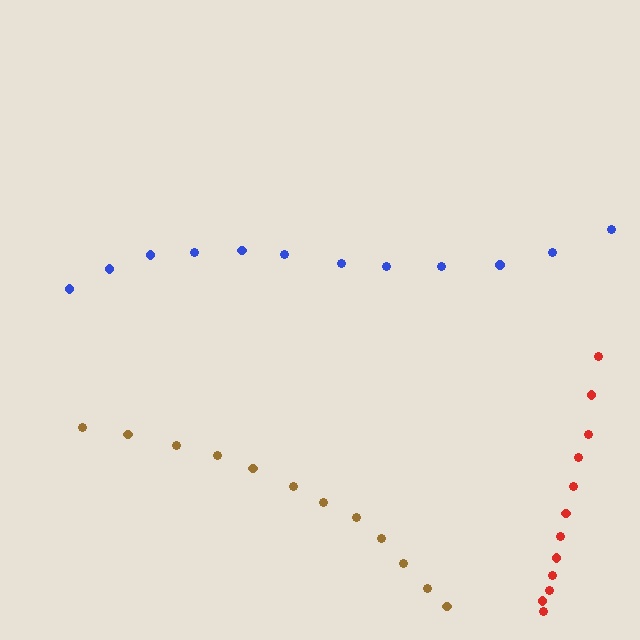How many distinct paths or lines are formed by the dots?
There are 3 distinct paths.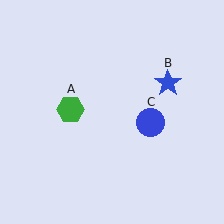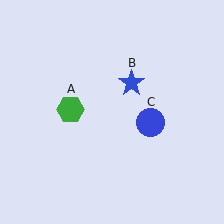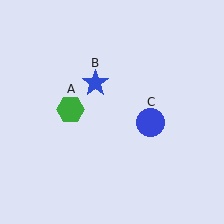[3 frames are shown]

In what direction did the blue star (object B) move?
The blue star (object B) moved left.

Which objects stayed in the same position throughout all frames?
Green hexagon (object A) and blue circle (object C) remained stationary.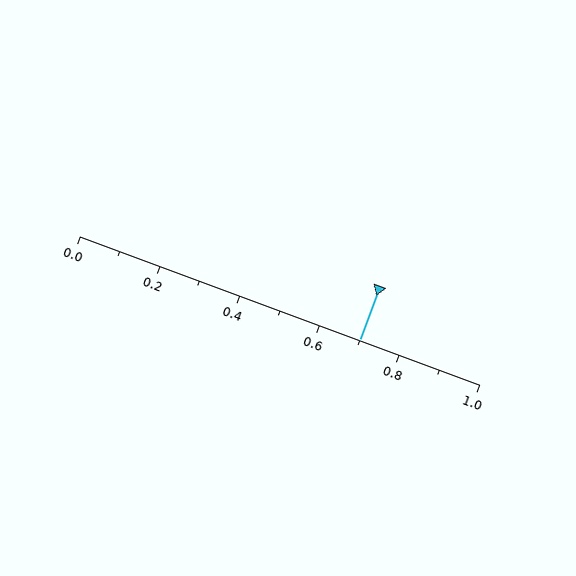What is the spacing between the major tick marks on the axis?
The major ticks are spaced 0.2 apart.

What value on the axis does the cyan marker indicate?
The marker indicates approximately 0.7.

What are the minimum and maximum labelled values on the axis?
The axis runs from 0.0 to 1.0.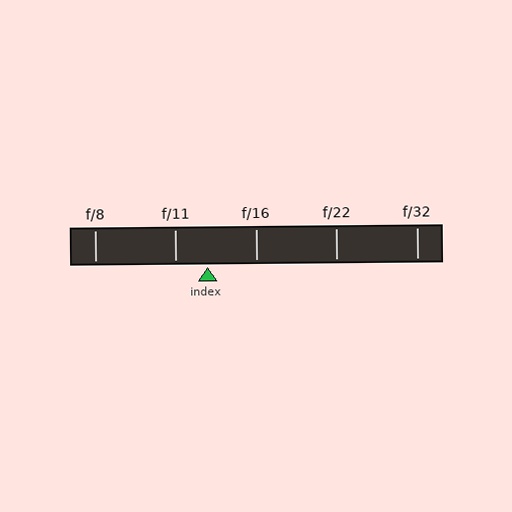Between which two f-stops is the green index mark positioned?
The index mark is between f/11 and f/16.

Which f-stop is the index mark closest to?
The index mark is closest to f/11.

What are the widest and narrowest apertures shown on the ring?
The widest aperture shown is f/8 and the narrowest is f/32.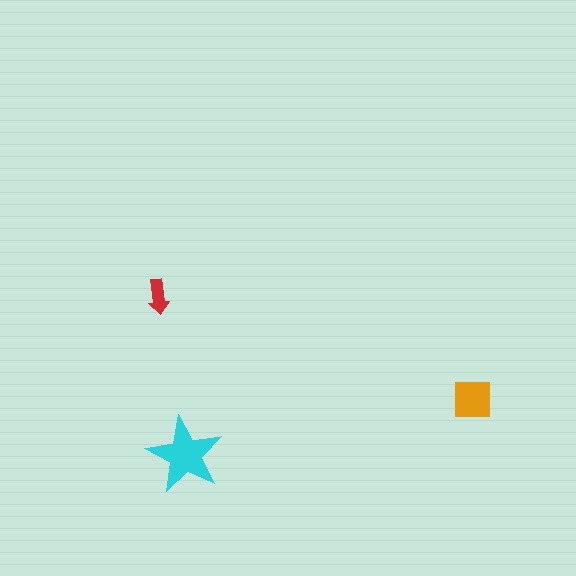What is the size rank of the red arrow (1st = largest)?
3rd.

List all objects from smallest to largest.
The red arrow, the orange square, the cyan star.